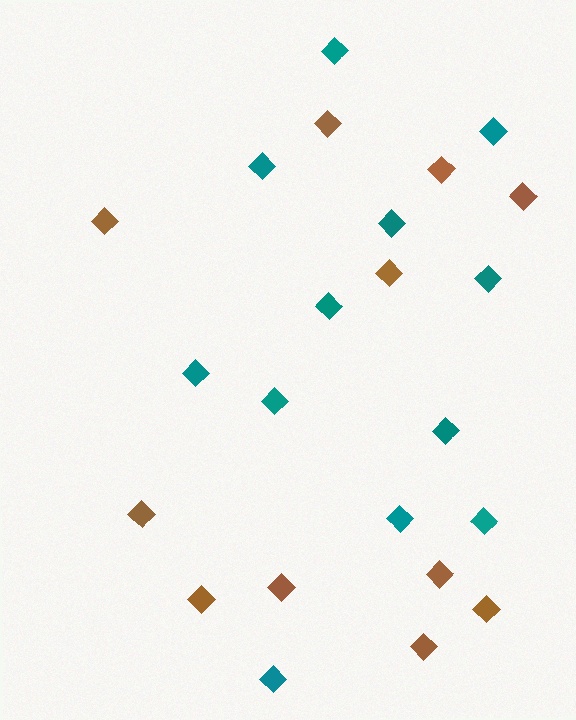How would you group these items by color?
There are 2 groups: one group of teal diamonds (12) and one group of brown diamonds (11).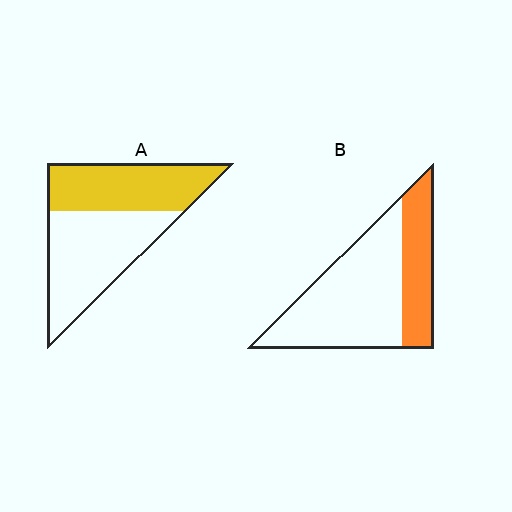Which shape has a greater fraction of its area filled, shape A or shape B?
Shape A.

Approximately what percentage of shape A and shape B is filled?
A is approximately 45% and B is approximately 30%.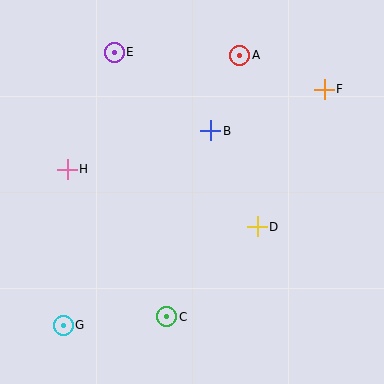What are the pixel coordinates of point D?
Point D is at (257, 227).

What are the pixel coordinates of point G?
Point G is at (63, 325).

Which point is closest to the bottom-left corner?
Point G is closest to the bottom-left corner.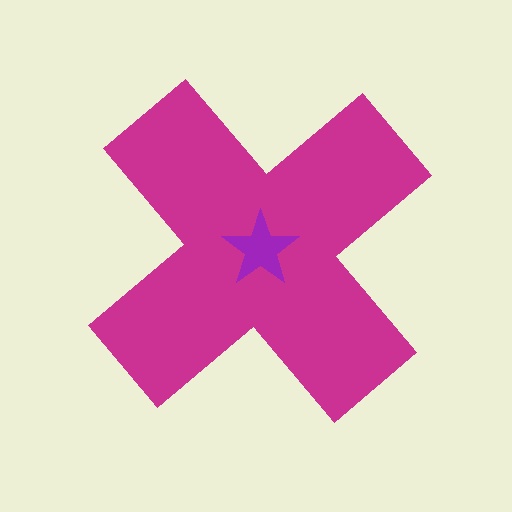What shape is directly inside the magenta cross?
The purple star.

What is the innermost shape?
The purple star.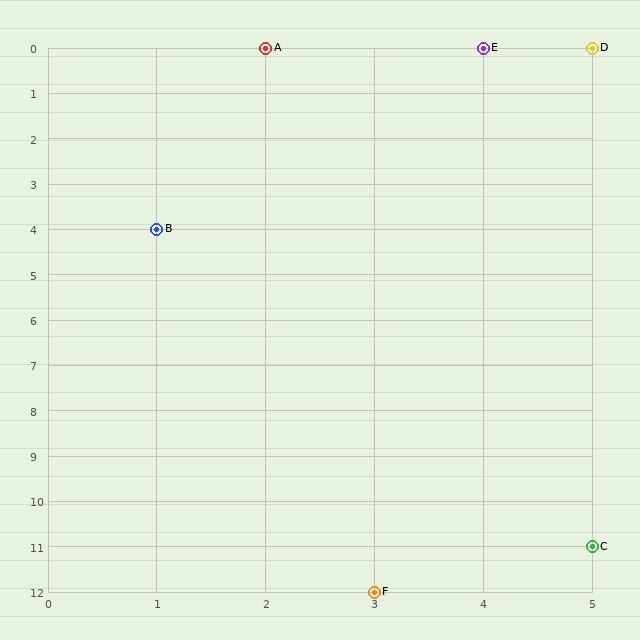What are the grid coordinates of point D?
Point D is at grid coordinates (5, 0).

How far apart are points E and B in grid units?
Points E and B are 3 columns and 4 rows apart (about 5.0 grid units diagonally).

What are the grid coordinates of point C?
Point C is at grid coordinates (5, 11).